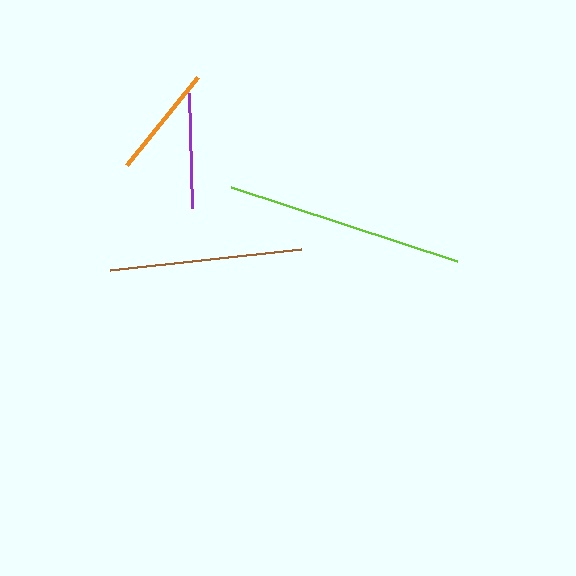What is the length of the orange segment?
The orange segment is approximately 113 pixels long.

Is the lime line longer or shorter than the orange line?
The lime line is longer than the orange line.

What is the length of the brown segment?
The brown segment is approximately 193 pixels long.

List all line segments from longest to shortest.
From longest to shortest: lime, brown, purple, orange.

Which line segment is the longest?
The lime line is the longest at approximately 237 pixels.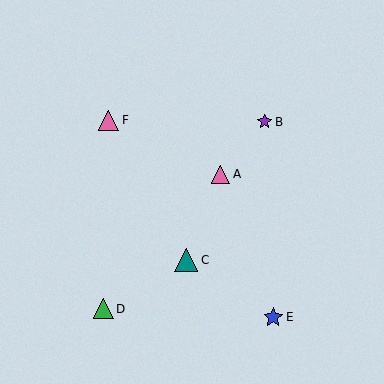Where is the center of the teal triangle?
The center of the teal triangle is at (186, 260).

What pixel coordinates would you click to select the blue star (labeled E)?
Click at (273, 317) to select the blue star E.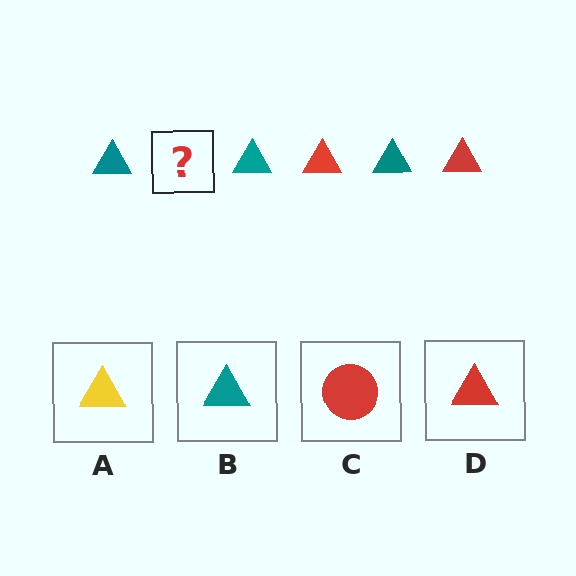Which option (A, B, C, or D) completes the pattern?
D.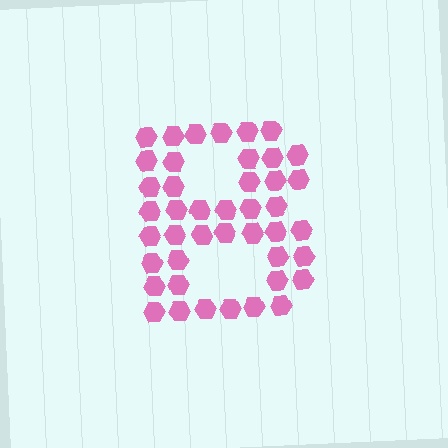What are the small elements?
The small elements are hexagons.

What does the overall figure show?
The overall figure shows the letter B.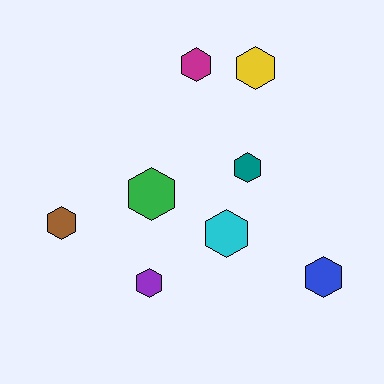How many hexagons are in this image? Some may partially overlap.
There are 8 hexagons.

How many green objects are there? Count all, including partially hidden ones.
There is 1 green object.